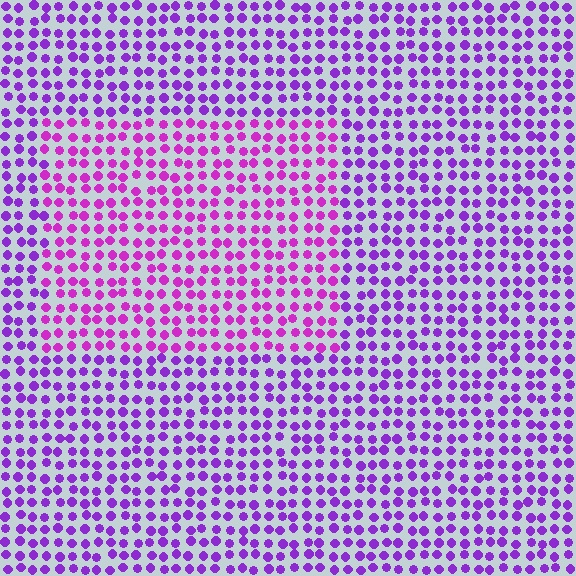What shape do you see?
I see a rectangle.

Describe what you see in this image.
The image is filled with small purple elements in a uniform arrangement. A rectangle-shaped region is visible where the elements are tinted to a slightly different hue, forming a subtle color boundary.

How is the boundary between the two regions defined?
The boundary is defined purely by a slight shift in hue (about 27 degrees). Spacing, size, and orientation are identical on both sides.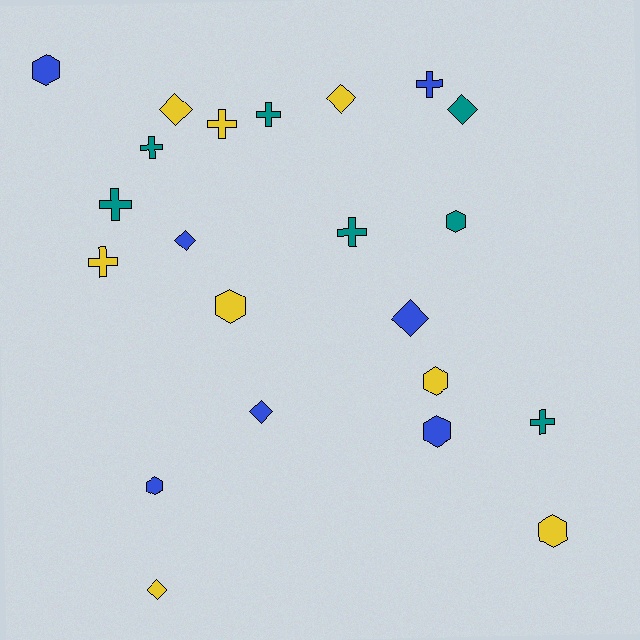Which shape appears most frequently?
Cross, with 8 objects.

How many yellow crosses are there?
There are 2 yellow crosses.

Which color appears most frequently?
Yellow, with 8 objects.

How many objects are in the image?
There are 22 objects.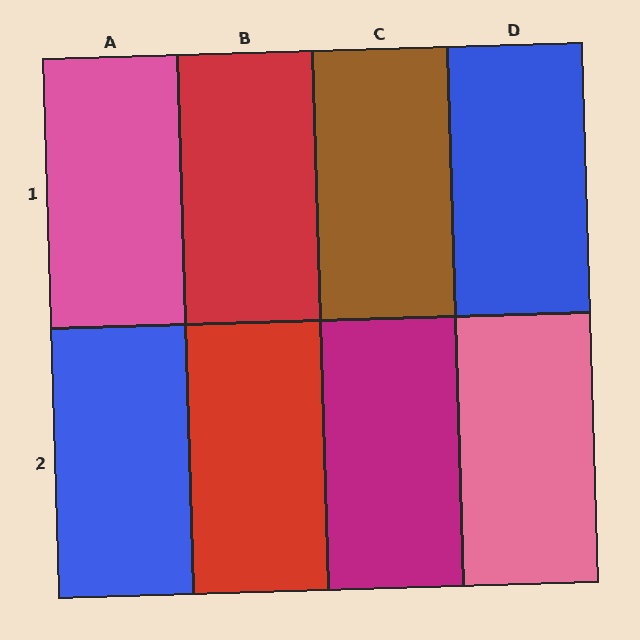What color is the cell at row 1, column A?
Pink.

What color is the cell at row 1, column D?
Blue.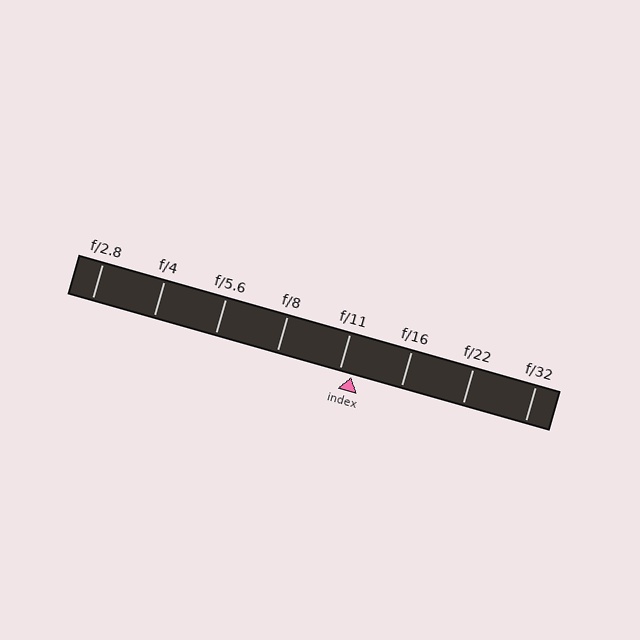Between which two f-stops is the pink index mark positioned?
The index mark is between f/11 and f/16.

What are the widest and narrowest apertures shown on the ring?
The widest aperture shown is f/2.8 and the narrowest is f/32.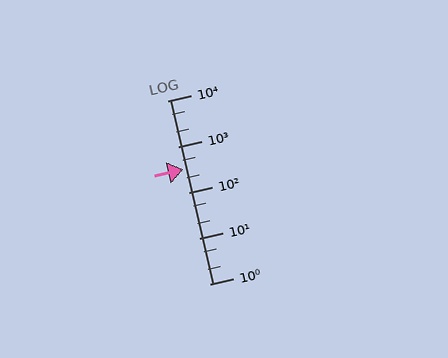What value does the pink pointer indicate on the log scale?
The pointer indicates approximately 310.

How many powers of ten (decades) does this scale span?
The scale spans 4 decades, from 1 to 10000.